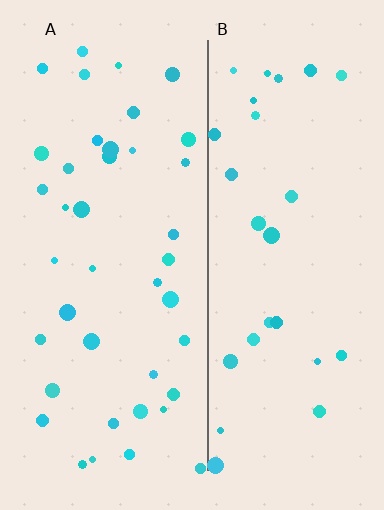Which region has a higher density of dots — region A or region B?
A (the left).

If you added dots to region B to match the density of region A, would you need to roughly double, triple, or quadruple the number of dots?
Approximately double.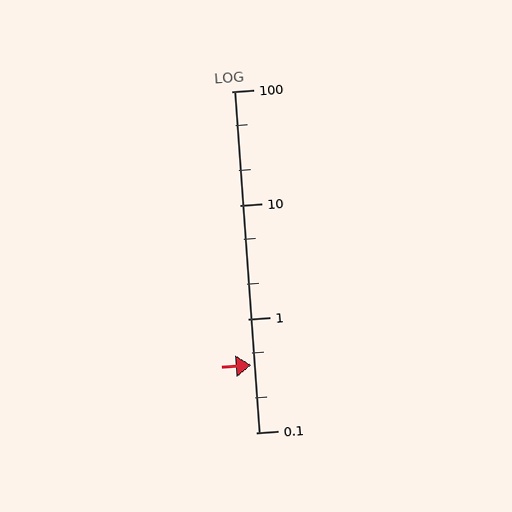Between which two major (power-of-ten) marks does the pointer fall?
The pointer is between 0.1 and 1.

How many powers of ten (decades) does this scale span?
The scale spans 3 decades, from 0.1 to 100.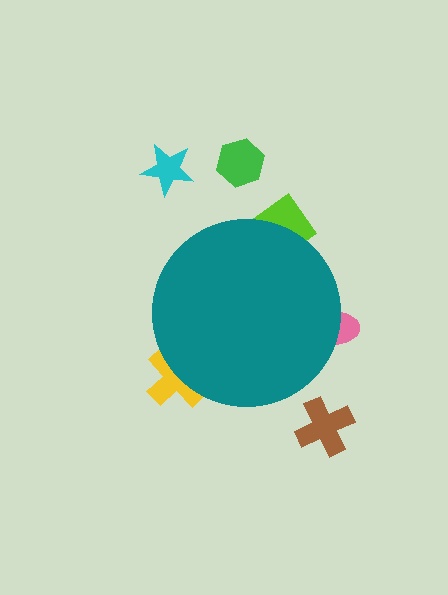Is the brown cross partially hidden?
No, the brown cross is fully visible.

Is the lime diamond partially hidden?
Yes, the lime diamond is partially hidden behind the teal circle.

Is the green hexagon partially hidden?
No, the green hexagon is fully visible.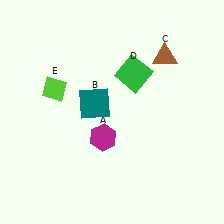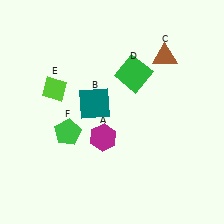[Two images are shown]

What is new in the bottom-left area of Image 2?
A green pentagon (F) was added in the bottom-left area of Image 2.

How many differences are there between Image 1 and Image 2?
There is 1 difference between the two images.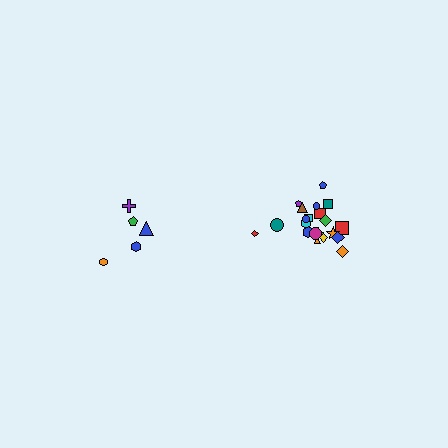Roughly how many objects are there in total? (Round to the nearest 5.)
Roughly 25 objects in total.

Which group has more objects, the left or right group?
The right group.